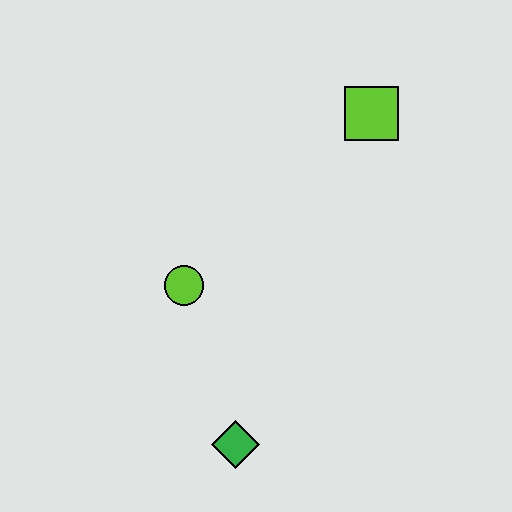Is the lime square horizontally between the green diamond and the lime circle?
No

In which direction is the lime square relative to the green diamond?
The lime square is above the green diamond.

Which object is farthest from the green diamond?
The lime square is farthest from the green diamond.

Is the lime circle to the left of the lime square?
Yes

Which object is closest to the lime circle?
The green diamond is closest to the lime circle.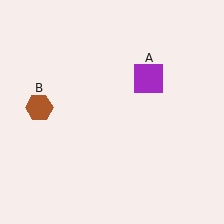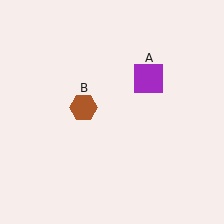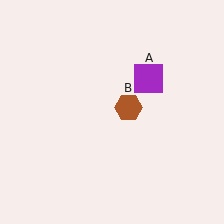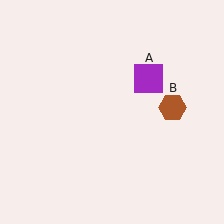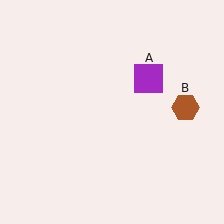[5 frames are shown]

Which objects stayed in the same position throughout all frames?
Purple square (object A) remained stationary.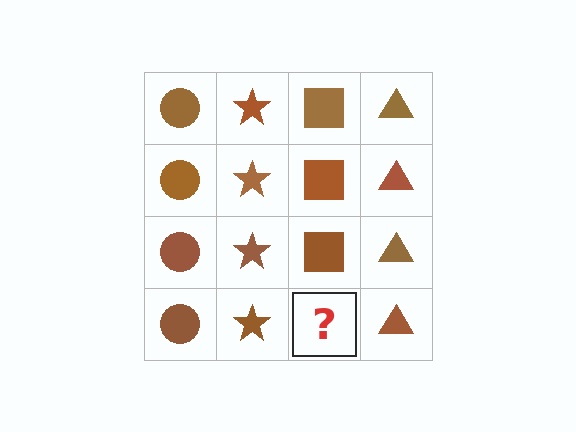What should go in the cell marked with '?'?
The missing cell should contain a brown square.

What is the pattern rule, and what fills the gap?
The rule is that each column has a consistent shape. The gap should be filled with a brown square.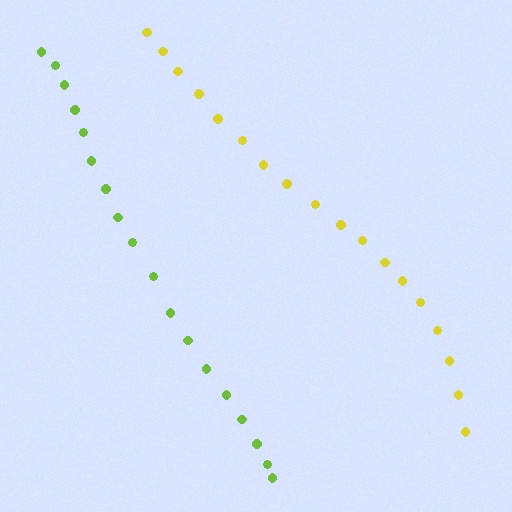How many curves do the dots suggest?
There are 2 distinct paths.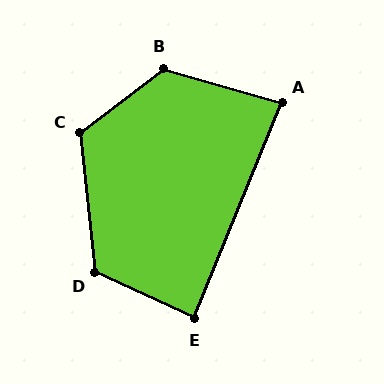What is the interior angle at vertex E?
Approximately 88 degrees (approximately right).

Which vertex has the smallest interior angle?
A, at approximately 84 degrees.